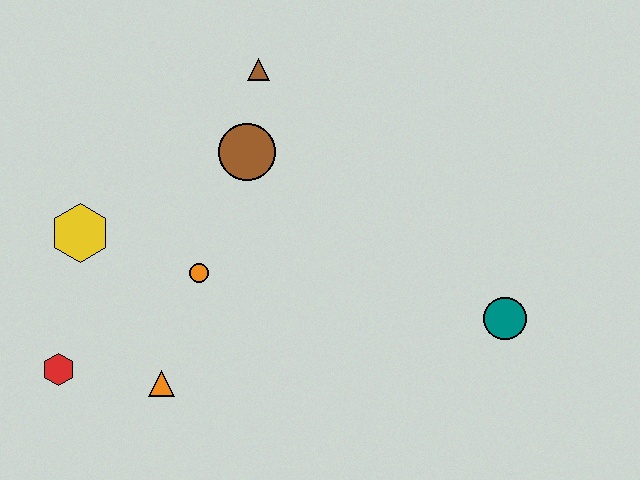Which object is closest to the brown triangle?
The brown circle is closest to the brown triangle.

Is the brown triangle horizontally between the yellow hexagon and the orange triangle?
No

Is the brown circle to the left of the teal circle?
Yes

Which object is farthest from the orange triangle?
The teal circle is farthest from the orange triangle.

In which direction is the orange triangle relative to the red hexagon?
The orange triangle is to the right of the red hexagon.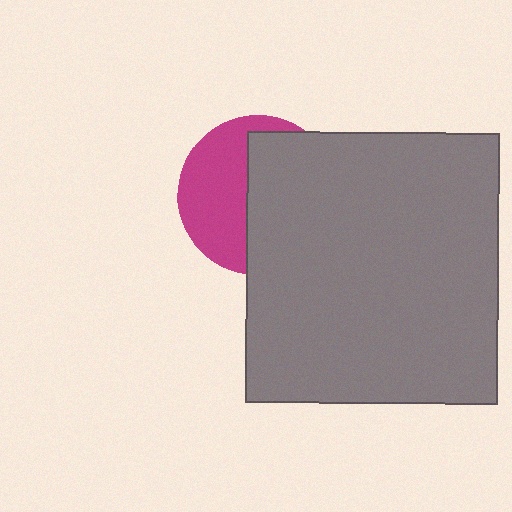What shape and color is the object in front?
The object in front is a gray rectangle.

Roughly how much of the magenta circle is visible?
A small part of it is visible (roughly 44%).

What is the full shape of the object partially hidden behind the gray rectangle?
The partially hidden object is a magenta circle.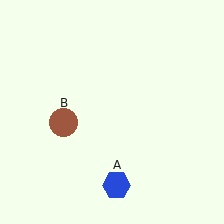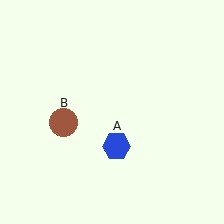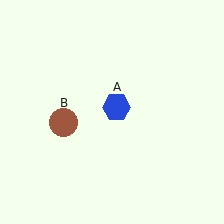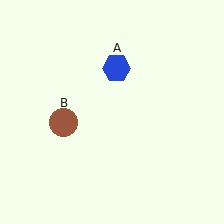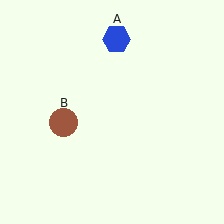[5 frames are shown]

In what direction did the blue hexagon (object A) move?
The blue hexagon (object A) moved up.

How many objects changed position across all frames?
1 object changed position: blue hexagon (object A).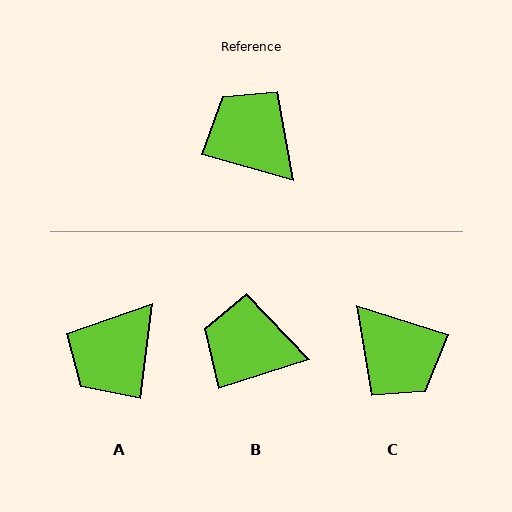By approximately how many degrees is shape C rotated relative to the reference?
Approximately 179 degrees counter-clockwise.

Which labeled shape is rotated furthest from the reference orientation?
C, about 179 degrees away.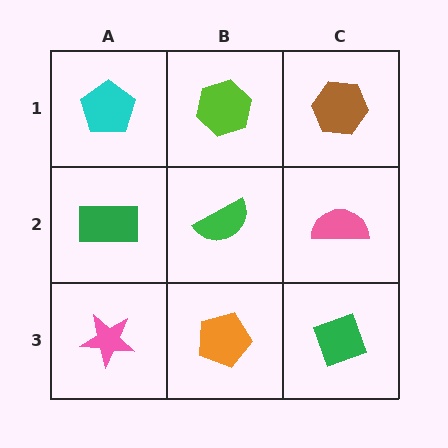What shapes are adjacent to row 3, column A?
A green rectangle (row 2, column A), an orange pentagon (row 3, column B).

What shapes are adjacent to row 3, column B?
A green semicircle (row 2, column B), a pink star (row 3, column A), a green diamond (row 3, column C).